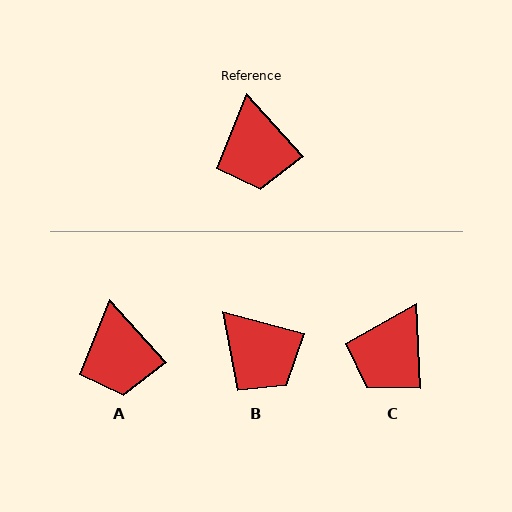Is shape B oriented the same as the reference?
No, it is off by about 33 degrees.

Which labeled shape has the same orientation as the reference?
A.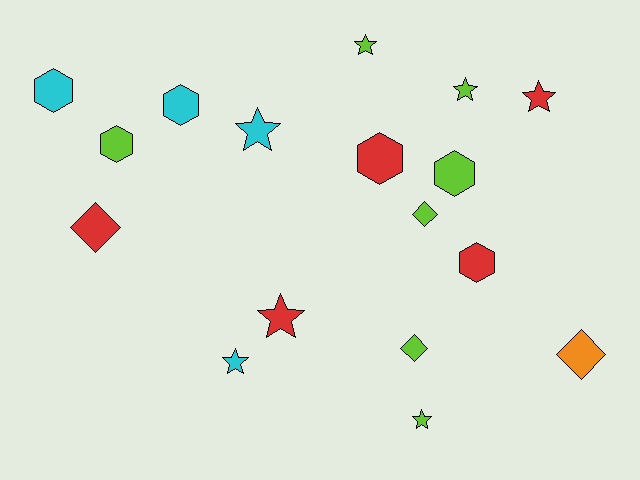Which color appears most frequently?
Lime, with 7 objects.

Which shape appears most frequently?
Star, with 7 objects.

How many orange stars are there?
There are no orange stars.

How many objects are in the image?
There are 17 objects.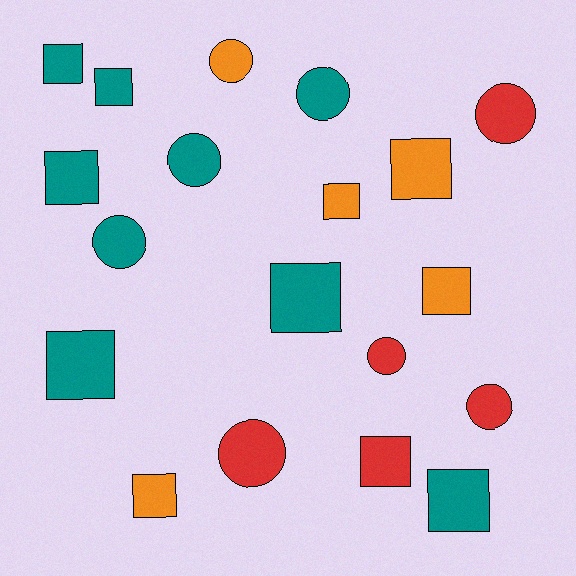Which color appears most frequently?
Teal, with 9 objects.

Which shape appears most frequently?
Square, with 11 objects.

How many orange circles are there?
There is 1 orange circle.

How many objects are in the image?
There are 19 objects.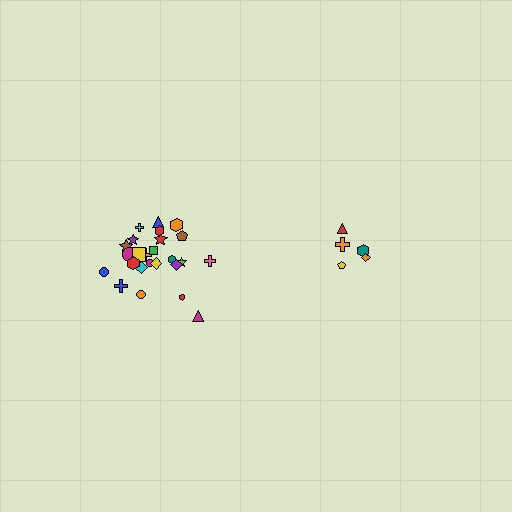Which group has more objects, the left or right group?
The left group.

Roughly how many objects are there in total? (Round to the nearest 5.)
Roughly 30 objects in total.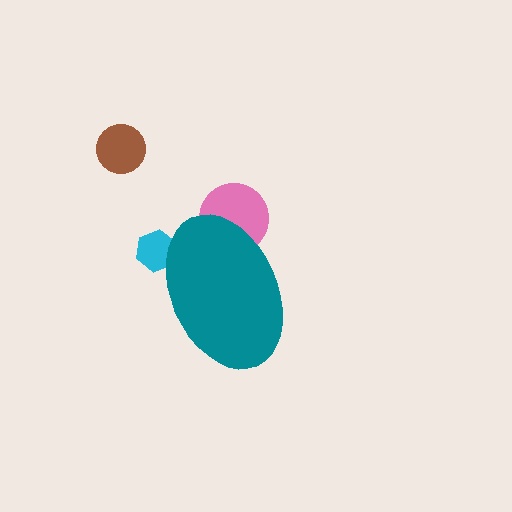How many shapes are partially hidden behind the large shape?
2 shapes are partially hidden.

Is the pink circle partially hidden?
Yes, the pink circle is partially hidden behind the teal ellipse.